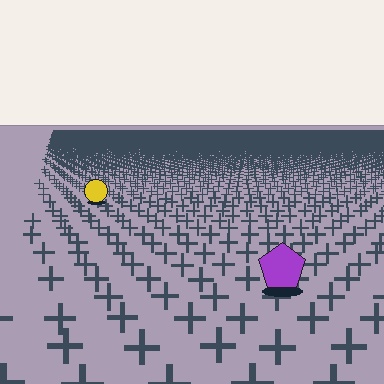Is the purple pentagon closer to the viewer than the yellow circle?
Yes. The purple pentagon is closer — you can tell from the texture gradient: the ground texture is coarser near it.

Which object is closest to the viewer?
The purple pentagon is closest. The texture marks near it are larger and more spread out.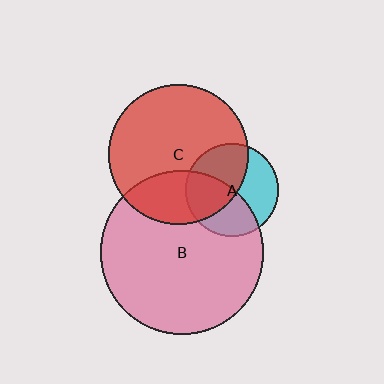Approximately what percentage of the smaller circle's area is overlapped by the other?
Approximately 45%.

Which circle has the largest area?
Circle B (pink).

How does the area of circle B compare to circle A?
Approximately 3.1 times.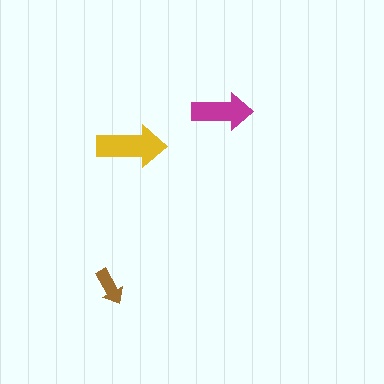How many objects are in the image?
There are 3 objects in the image.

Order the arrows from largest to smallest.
the yellow one, the magenta one, the brown one.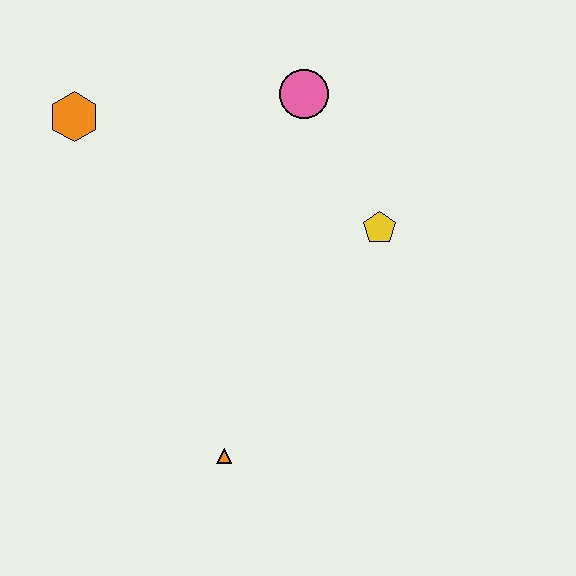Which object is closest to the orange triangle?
The yellow pentagon is closest to the orange triangle.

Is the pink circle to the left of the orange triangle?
No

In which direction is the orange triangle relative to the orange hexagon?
The orange triangle is below the orange hexagon.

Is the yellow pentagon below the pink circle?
Yes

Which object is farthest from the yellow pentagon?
The orange hexagon is farthest from the yellow pentagon.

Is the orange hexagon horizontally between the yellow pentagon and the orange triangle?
No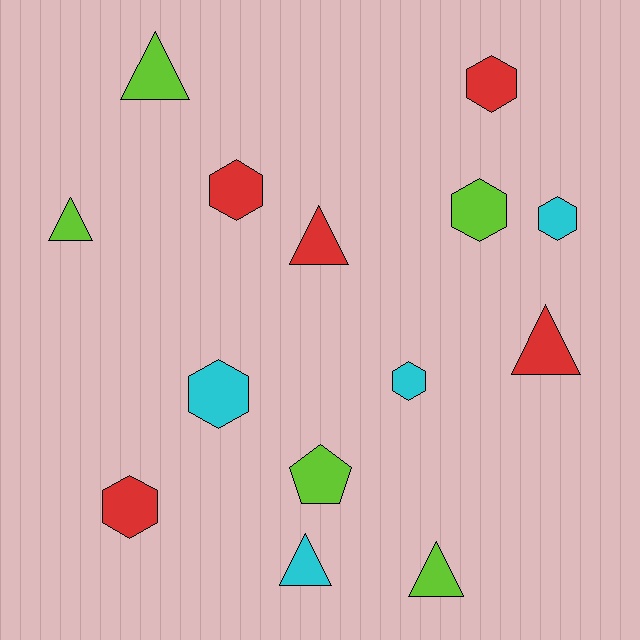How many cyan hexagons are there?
There are 3 cyan hexagons.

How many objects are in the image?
There are 14 objects.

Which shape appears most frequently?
Hexagon, with 7 objects.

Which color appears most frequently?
Red, with 5 objects.